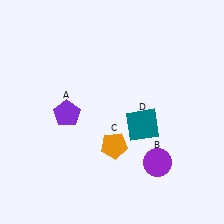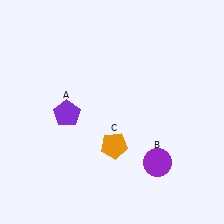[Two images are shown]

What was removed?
The teal square (D) was removed in Image 2.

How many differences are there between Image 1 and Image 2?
There is 1 difference between the two images.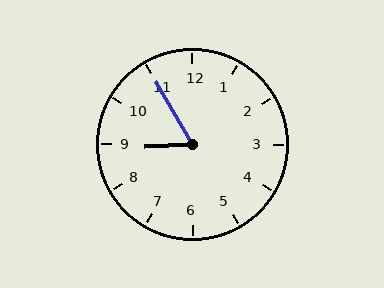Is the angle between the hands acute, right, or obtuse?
It is acute.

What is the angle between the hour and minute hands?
Approximately 62 degrees.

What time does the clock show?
8:55.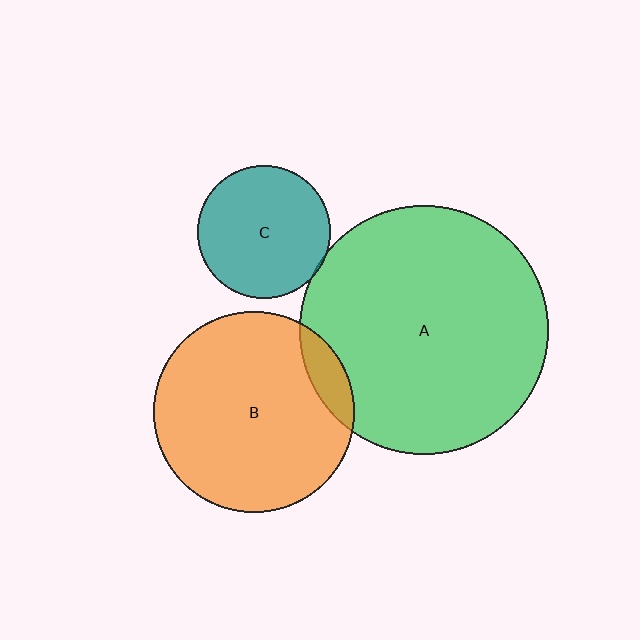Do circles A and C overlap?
Yes.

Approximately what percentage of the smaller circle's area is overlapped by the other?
Approximately 5%.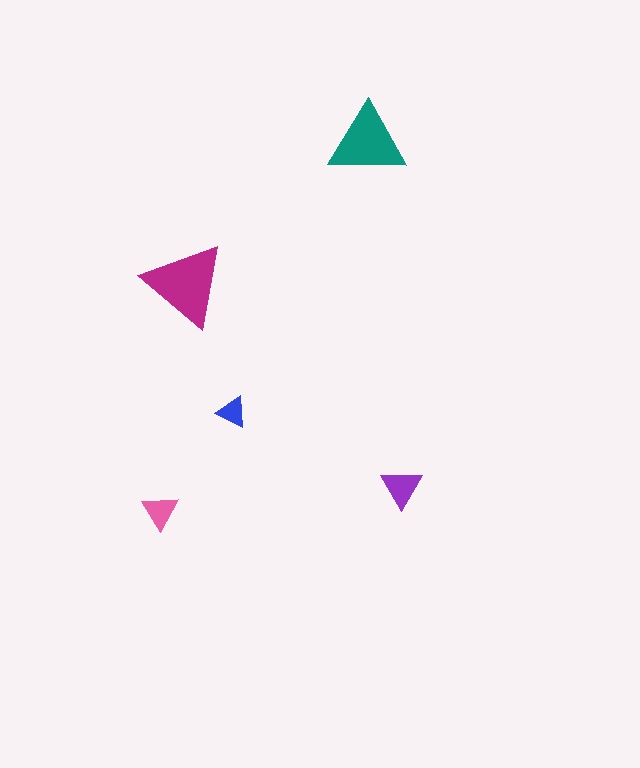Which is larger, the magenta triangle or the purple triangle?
The magenta one.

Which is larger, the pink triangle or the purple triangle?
The purple one.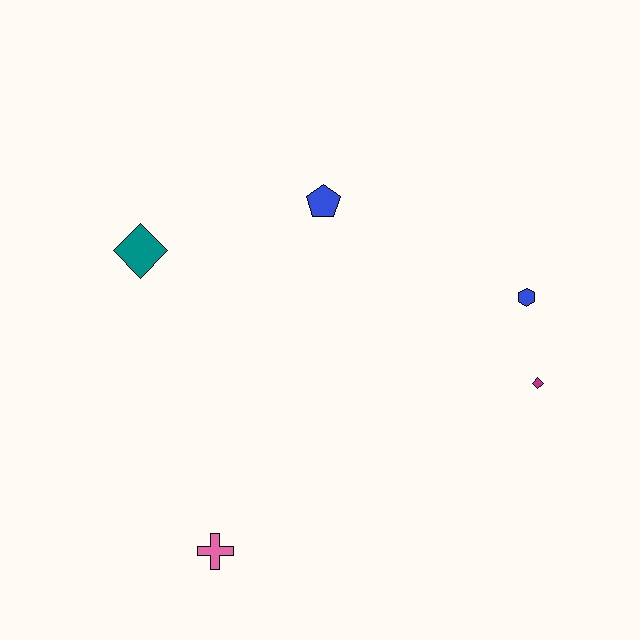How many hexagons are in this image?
There is 1 hexagon.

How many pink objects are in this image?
There is 1 pink object.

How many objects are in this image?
There are 5 objects.